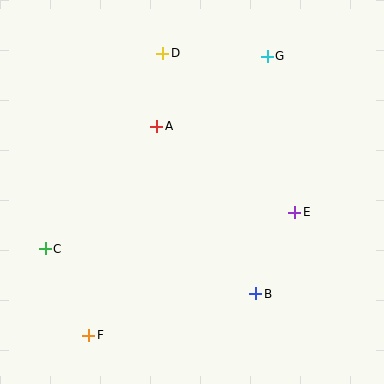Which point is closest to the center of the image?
Point A at (157, 126) is closest to the center.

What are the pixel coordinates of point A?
Point A is at (157, 126).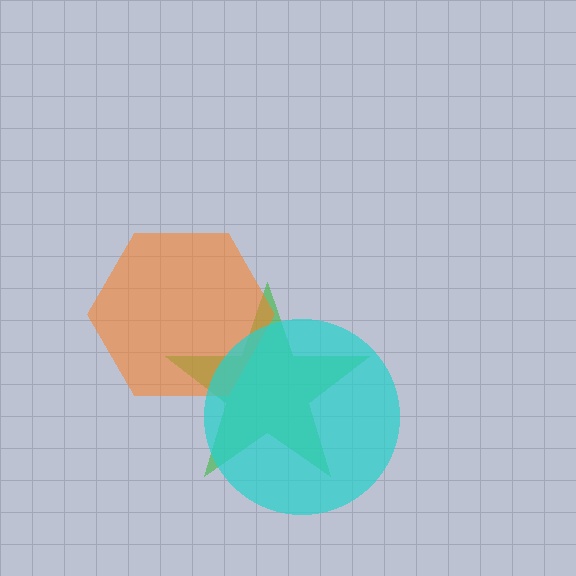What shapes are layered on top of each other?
The layered shapes are: a green star, an orange hexagon, a cyan circle.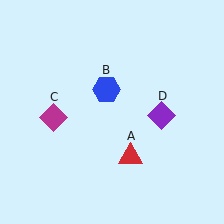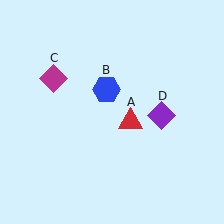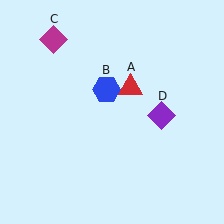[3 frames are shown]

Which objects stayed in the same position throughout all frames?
Blue hexagon (object B) and purple diamond (object D) remained stationary.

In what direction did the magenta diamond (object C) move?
The magenta diamond (object C) moved up.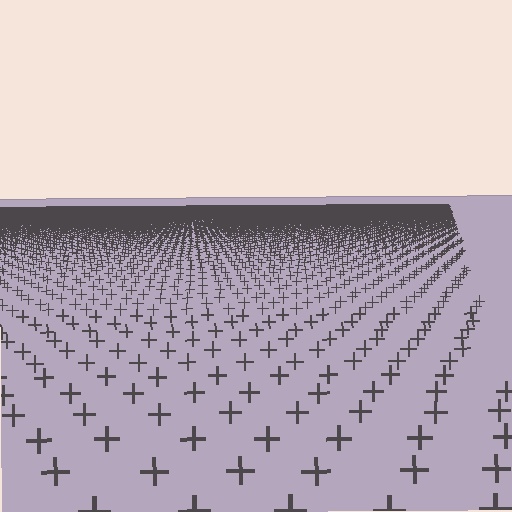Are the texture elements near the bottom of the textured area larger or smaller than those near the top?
Larger. Near the bottom, elements are closer to the viewer and appear at a bigger on-screen size.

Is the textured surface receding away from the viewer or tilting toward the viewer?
The surface is receding away from the viewer. Texture elements get smaller and denser toward the top.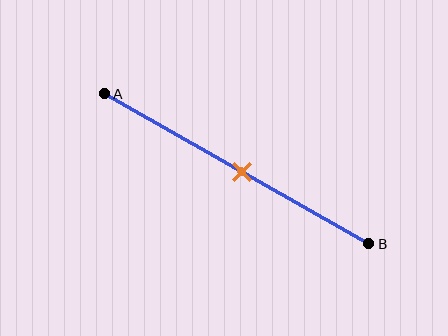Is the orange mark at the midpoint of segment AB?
Yes, the mark is approximately at the midpoint.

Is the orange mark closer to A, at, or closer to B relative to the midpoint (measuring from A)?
The orange mark is approximately at the midpoint of segment AB.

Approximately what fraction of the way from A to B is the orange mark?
The orange mark is approximately 50% of the way from A to B.